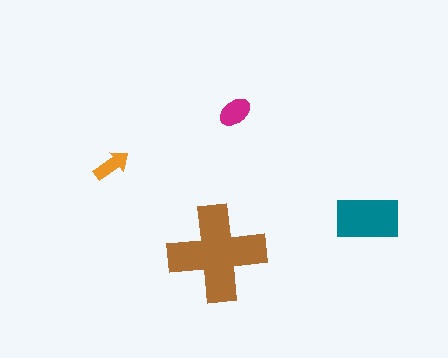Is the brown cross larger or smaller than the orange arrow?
Larger.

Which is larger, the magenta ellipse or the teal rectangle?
The teal rectangle.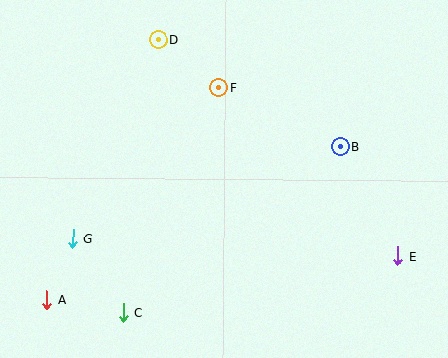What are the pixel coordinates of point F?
Point F is at (218, 87).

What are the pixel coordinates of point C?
Point C is at (123, 313).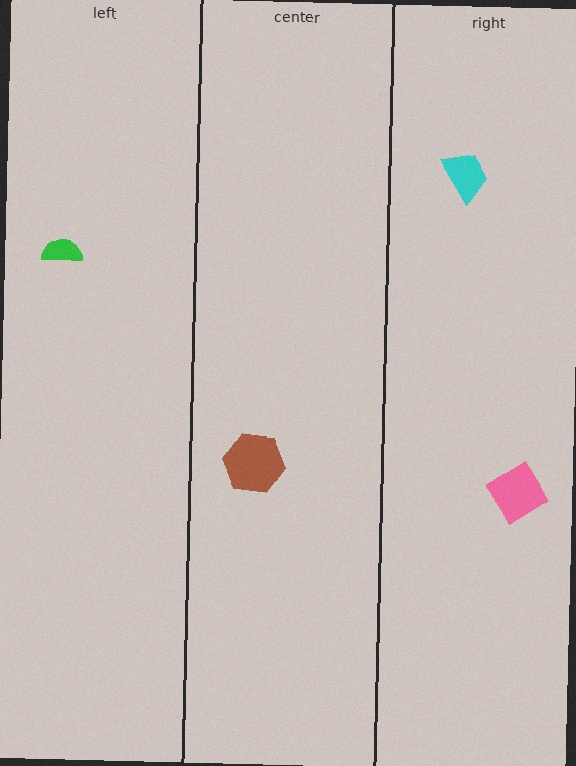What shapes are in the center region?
The brown hexagon.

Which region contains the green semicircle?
The left region.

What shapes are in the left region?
The green semicircle.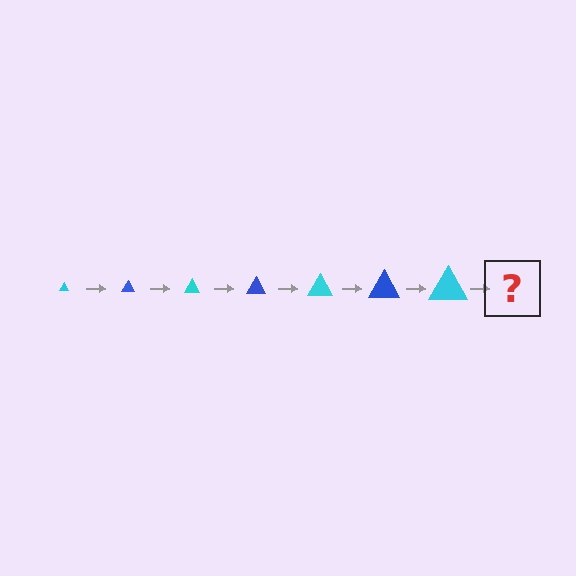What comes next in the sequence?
The next element should be a blue triangle, larger than the previous one.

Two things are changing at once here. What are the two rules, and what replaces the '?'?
The two rules are that the triangle grows larger each step and the color cycles through cyan and blue. The '?' should be a blue triangle, larger than the previous one.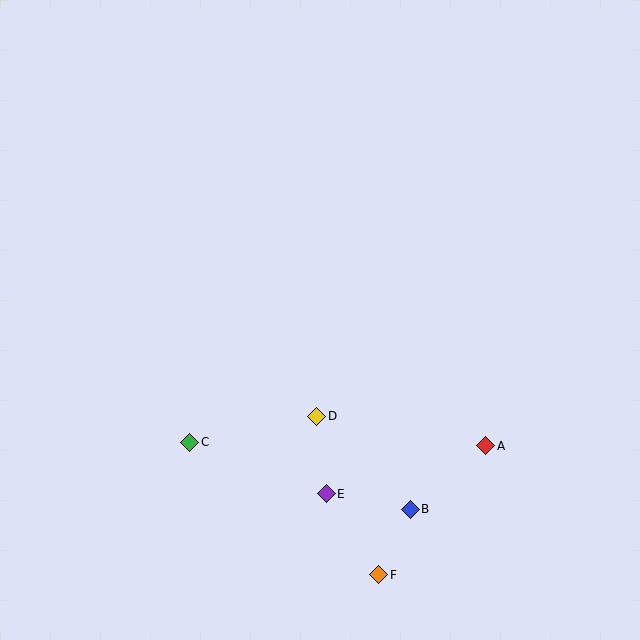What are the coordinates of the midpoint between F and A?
The midpoint between F and A is at (432, 510).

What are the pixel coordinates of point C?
Point C is at (190, 442).